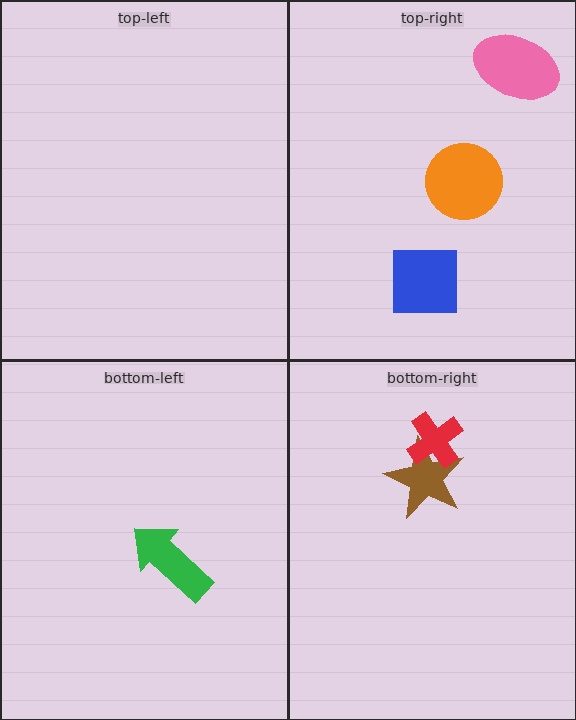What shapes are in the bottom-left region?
The green arrow.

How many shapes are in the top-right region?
3.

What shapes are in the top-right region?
The blue square, the pink ellipse, the orange circle.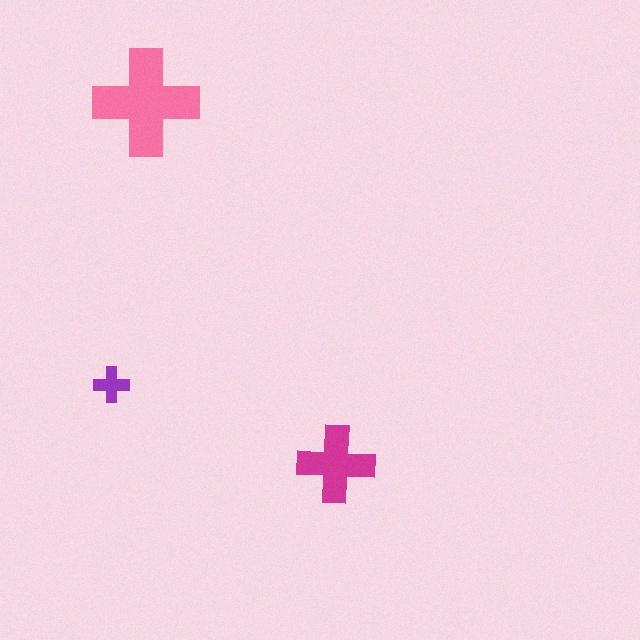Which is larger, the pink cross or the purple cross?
The pink one.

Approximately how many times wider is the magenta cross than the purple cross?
About 2 times wider.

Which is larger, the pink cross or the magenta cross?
The pink one.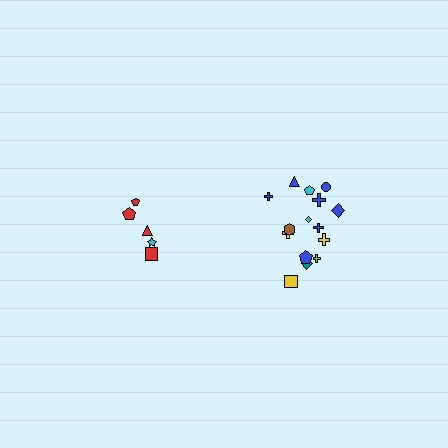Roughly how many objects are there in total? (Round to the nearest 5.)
Roughly 20 objects in total.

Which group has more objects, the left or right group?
The right group.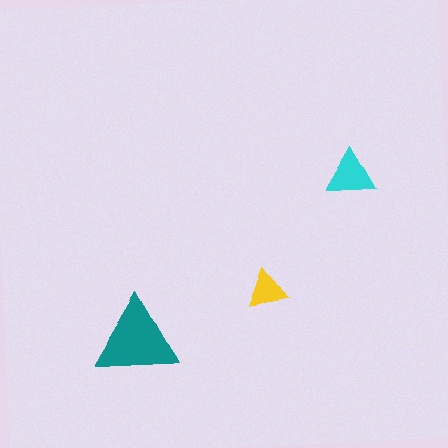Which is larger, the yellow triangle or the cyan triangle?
The cyan one.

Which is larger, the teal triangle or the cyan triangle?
The teal one.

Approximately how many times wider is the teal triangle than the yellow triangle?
About 2 times wider.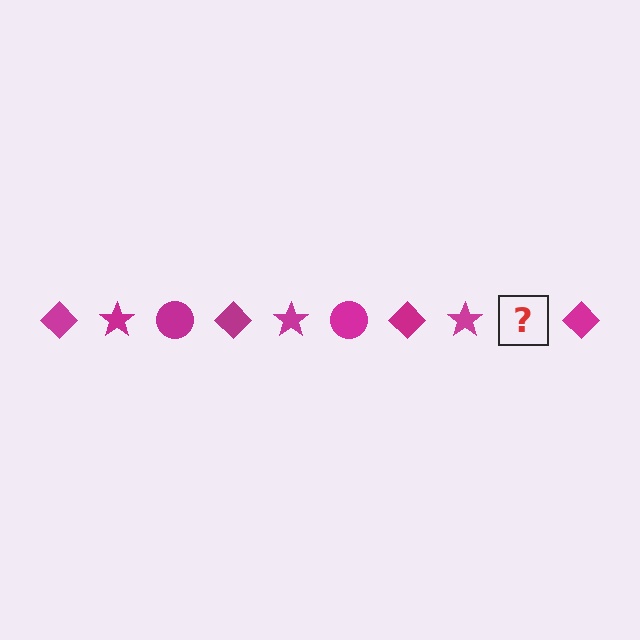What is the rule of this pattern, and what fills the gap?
The rule is that the pattern cycles through diamond, star, circle shapes in magenta. The gap should be filled with a magenta circle.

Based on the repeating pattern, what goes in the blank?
The blank should be a magenta circle.